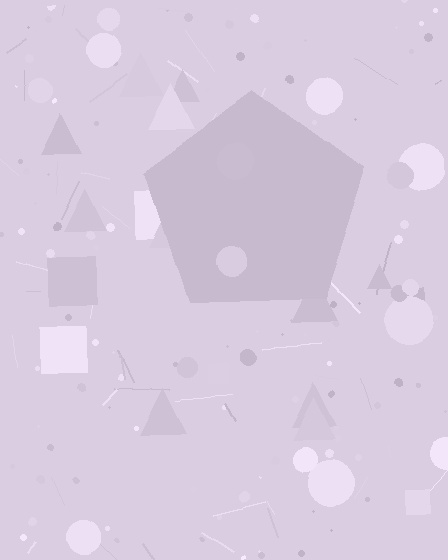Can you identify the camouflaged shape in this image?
The camouflaged shape is a pentagon.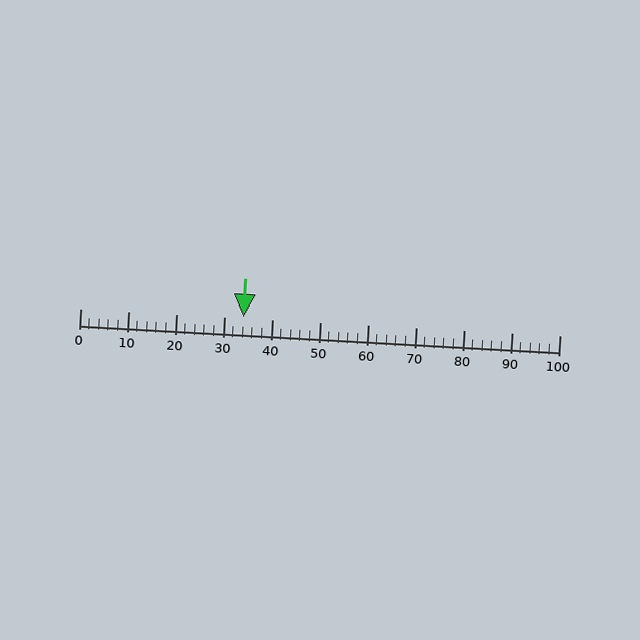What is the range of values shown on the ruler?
The ruler shows values from 0 to 100.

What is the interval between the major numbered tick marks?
The major tick marks are spaced 10 units apart.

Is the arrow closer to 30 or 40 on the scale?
The arrow is closer to 30.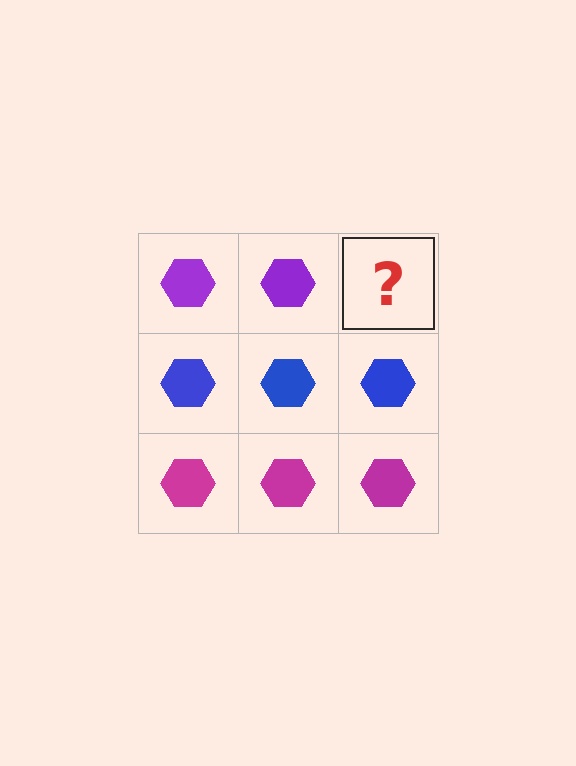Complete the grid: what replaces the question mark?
The question mark should be replaced with a purple hexagon.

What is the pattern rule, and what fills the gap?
The rule is that each row has a consistent color. The gap should be filled with a purple hexagon.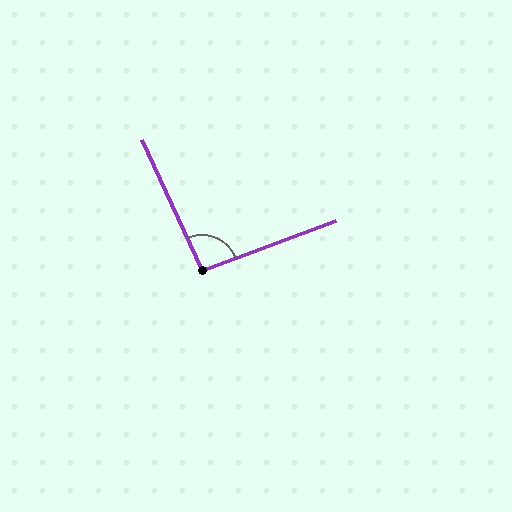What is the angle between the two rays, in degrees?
Approximately 94 degrees.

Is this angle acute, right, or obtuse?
It is approximately a right angle.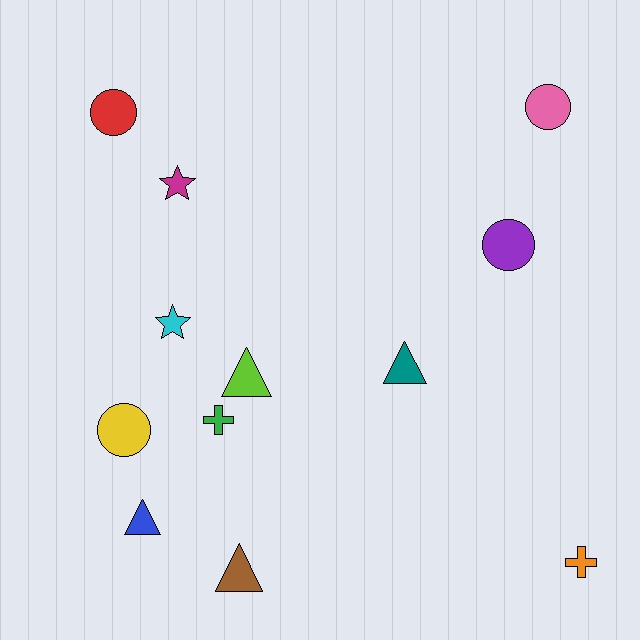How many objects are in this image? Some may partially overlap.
There are 12 objects.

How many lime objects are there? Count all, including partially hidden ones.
There is 1 lime object.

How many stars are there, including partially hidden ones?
There are 2 stars.